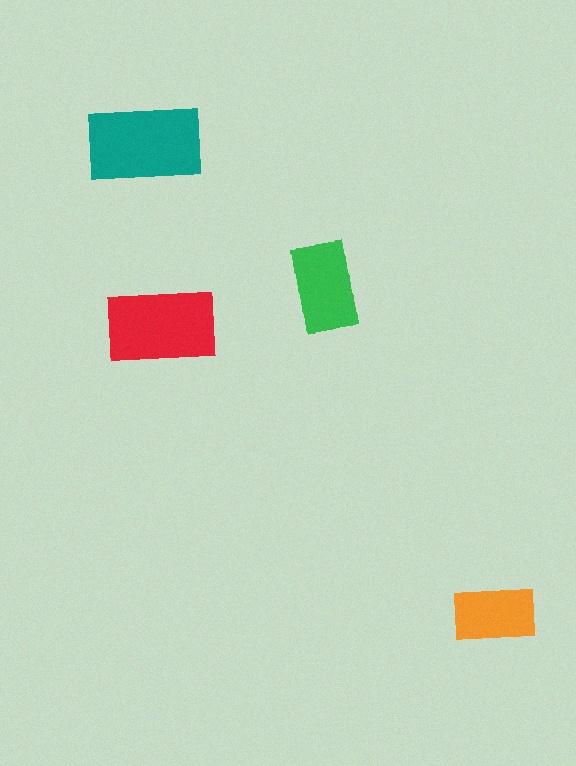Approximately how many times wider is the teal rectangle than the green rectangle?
About 1.5 times wider.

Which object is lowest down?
The orange rectangle is bottommost.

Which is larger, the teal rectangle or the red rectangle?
The teal one.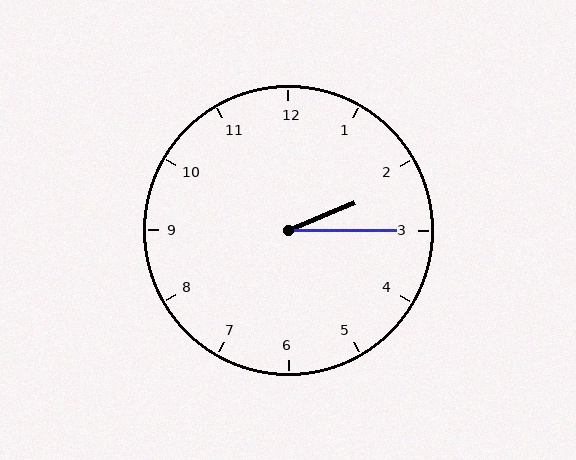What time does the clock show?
2:15.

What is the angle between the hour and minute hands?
Approximately 22 degrees.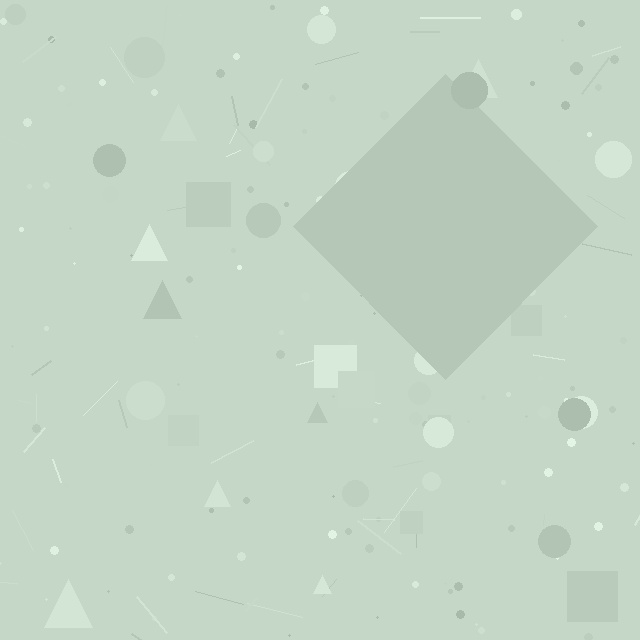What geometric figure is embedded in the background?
A diamond is embedded in the background.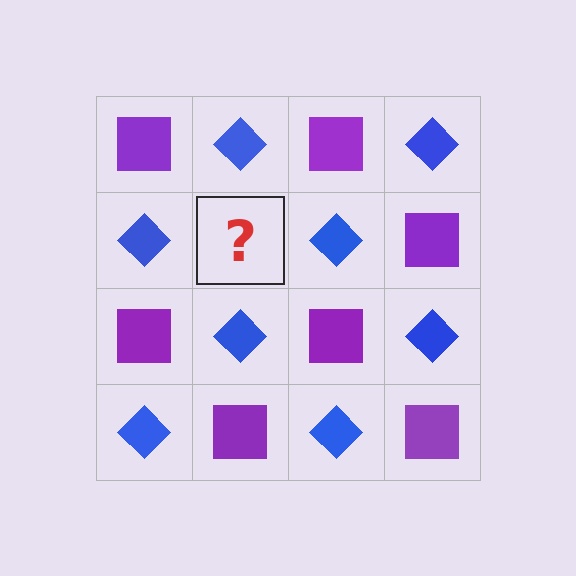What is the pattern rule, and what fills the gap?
The rule is that it alternates purple square and blue diamond in a checkerboard pattern. The gap should be filled with a purple square.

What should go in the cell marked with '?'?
The missing cell should contain a purple square.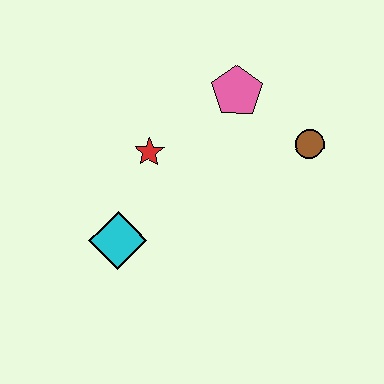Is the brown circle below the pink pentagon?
Yes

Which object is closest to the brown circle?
The pink pentagon is closest to the brown circle.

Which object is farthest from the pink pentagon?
The cyan diamond is farthest from the pink pentagon.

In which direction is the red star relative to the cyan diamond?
The red star is above the cyan diamond.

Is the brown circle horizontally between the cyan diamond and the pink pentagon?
No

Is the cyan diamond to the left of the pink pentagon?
Yes